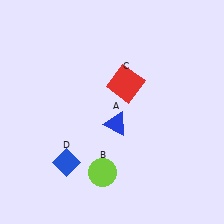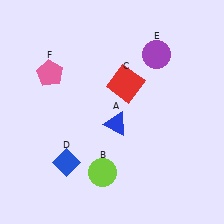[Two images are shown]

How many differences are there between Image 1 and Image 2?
There are 2 differences between the two images.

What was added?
A purple circle (E), a pink pentagon (F) were added in Image 2.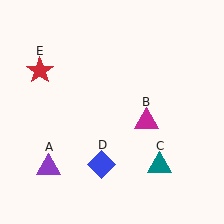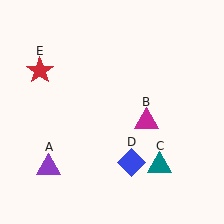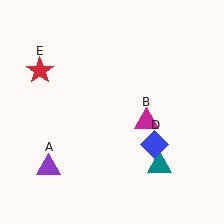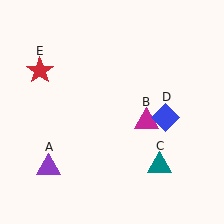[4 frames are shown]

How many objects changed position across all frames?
1 object changed position: blue diamond (object D).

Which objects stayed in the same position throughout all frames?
Purple triangle (object A) and magenta triangle (object B) and teal triangle (object C) and red star (object E) remained stationary.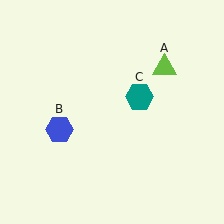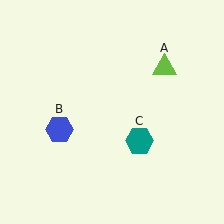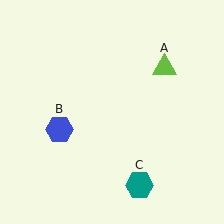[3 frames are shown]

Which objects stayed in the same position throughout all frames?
Lime triangle (object A) and blue hexagon (object B) remained stationary.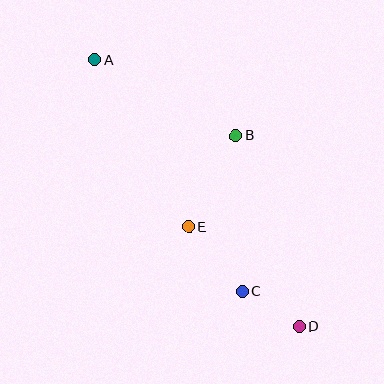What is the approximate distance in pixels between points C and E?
The distance between C and E is approximately 84 pixels.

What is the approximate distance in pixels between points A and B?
The distance between A and B is approximately 160 pixels.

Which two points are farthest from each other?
Points A and D are farthest from each other.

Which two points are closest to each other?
Points C and D are closest to each other.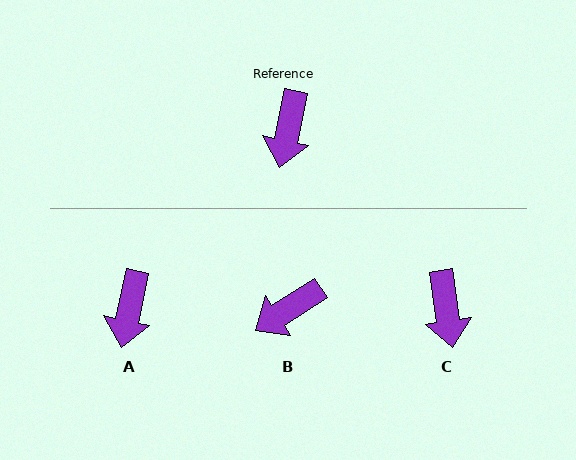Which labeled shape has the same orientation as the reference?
A.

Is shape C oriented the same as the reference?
No, it is off by about 20 degrees.